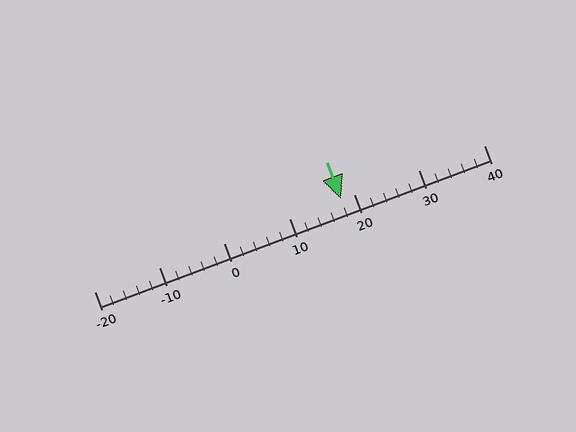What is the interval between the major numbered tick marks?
The major tick marks are spaced 10 units apart.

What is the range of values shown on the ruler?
The ruler shows values from -20 to 40.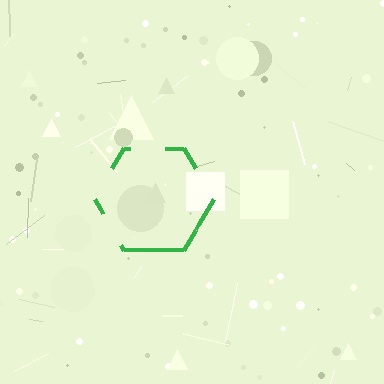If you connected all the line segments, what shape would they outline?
They would outline a hexagon.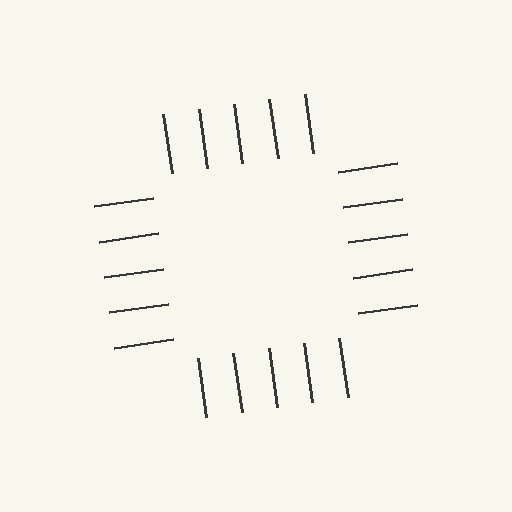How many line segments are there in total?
20 — 5 along each of the 4 edges.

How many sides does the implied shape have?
4 sides — the line-ends trace a square.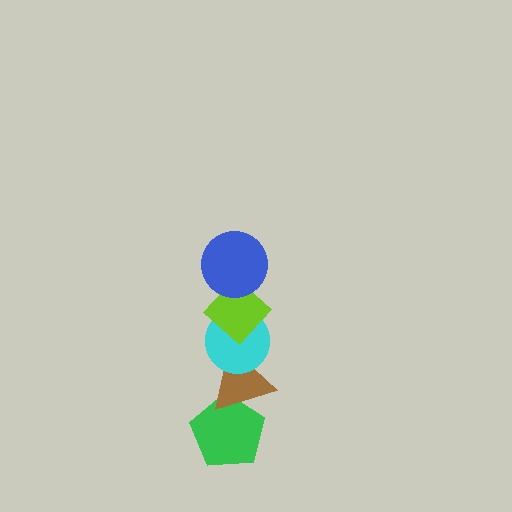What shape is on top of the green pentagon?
The brown triangle is on top of the green pentagon.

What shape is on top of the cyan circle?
The lime diamond is on top of the cyan circle.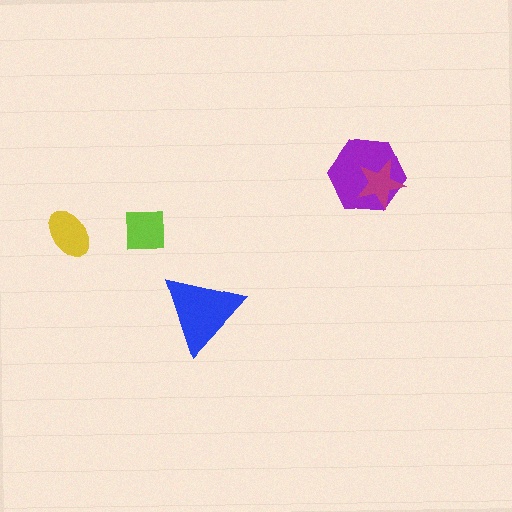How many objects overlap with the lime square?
0 objects overlap with the lime square.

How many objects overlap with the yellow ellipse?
0 objects overlap with the yellow ellipse.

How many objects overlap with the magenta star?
1 object overlaps with the magenta star.